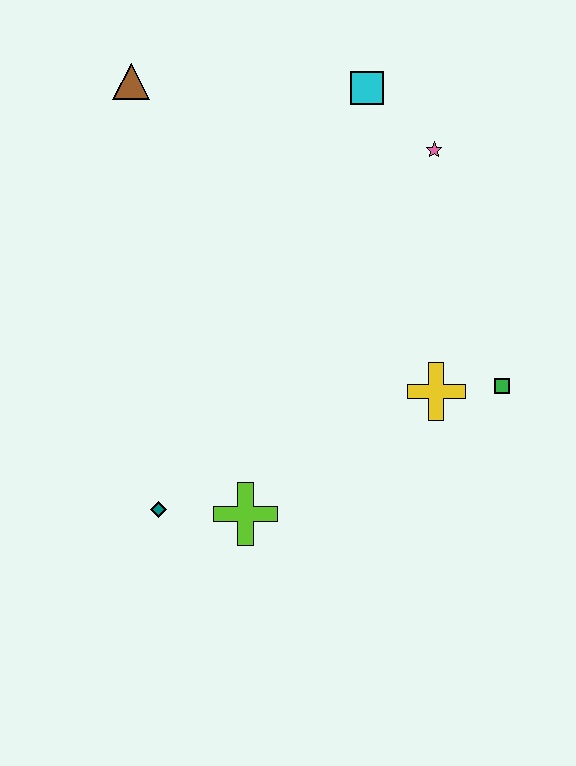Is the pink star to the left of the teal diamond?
No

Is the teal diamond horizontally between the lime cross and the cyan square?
No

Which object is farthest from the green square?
The brown triangle is farthest from the green square.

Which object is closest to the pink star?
The cyan square is closest to the pink star.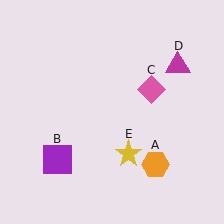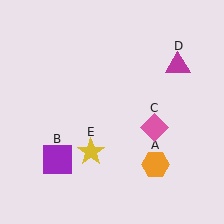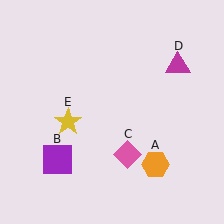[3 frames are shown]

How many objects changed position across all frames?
2 objects changed position: pink diamond (object C), yellow star (object E).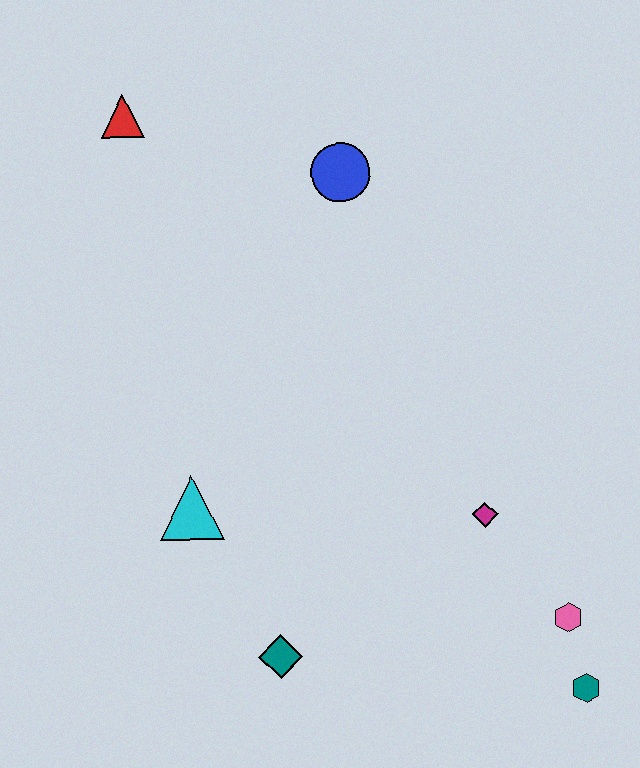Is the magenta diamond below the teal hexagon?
No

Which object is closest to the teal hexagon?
The pink hexagon is closest to the teal hexagon.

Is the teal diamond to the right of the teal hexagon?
No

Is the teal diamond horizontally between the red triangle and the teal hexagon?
Yes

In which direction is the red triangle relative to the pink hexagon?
The red triangle is above the pink hexagon.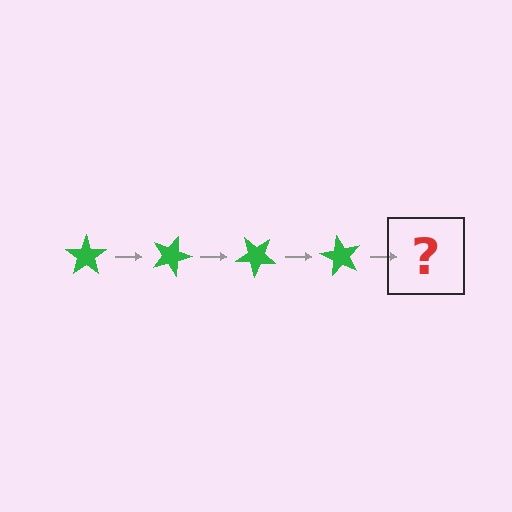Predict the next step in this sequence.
The next step is a green star rotated 80 degrees.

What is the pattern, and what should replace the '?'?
The pattern is that the star rotates 20 degrees each step. The '?' should be a green star rotated 80 degrees.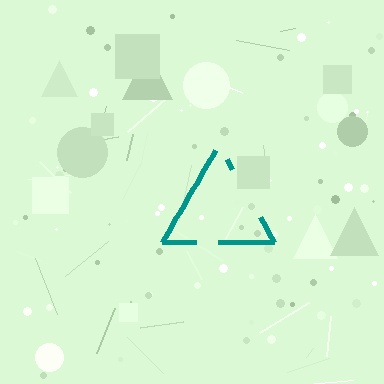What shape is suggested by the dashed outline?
The dashed outline suggests a triangle.